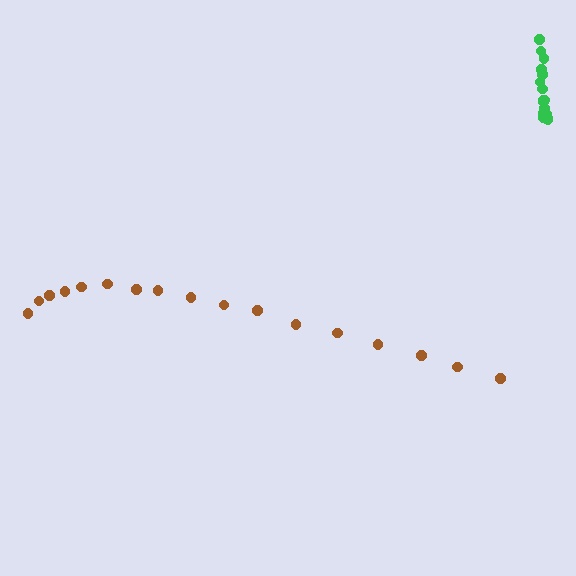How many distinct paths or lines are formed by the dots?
There are 2 distinct paths.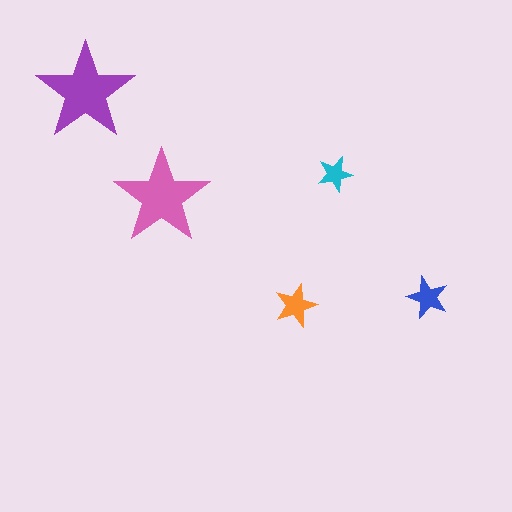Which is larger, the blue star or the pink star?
The pink one.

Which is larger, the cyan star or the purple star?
The purple one.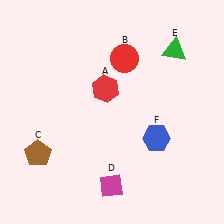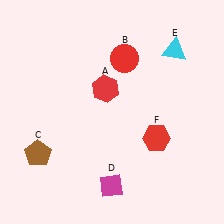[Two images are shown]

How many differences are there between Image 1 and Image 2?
There are 2 differences between the two images.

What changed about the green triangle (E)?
In Image 1, E is green. In Image 2, it changed to cyan.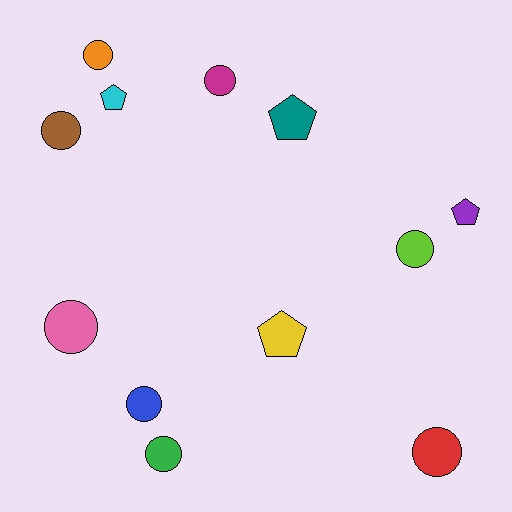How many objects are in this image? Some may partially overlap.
There are 12 objects.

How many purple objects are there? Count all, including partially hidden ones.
There is 1 purple object.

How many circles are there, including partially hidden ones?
There are 8 circles.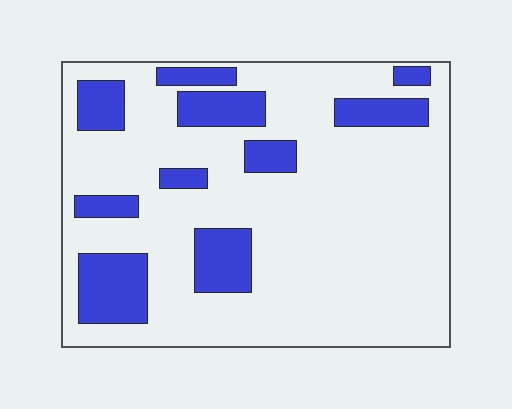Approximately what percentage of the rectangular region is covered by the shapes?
Approximately 20%.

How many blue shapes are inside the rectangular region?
10.